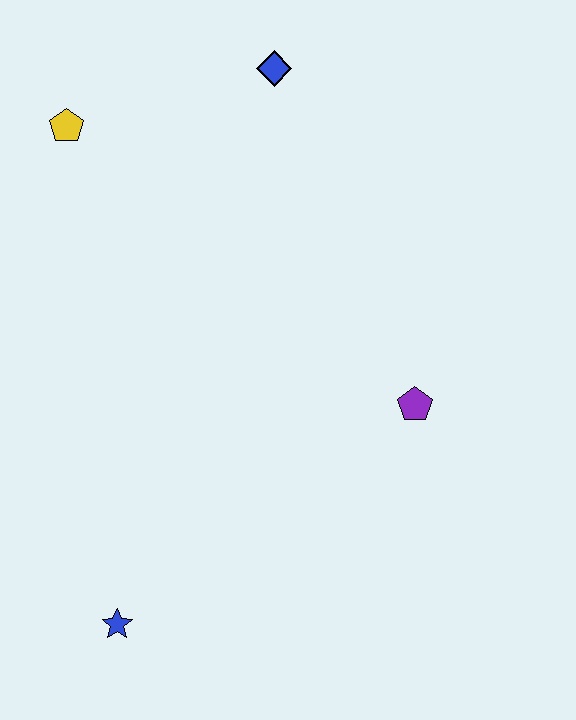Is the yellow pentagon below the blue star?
No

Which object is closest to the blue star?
The purple pentagon is closest to the blue star.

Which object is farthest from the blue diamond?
The blue star is farthest from the blue diamond.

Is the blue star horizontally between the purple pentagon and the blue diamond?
No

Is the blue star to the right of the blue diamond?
No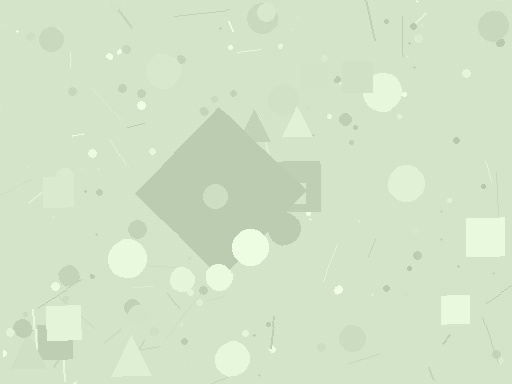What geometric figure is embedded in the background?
A diamond is embedded in the background.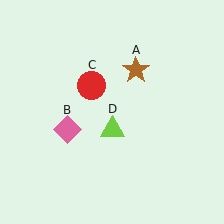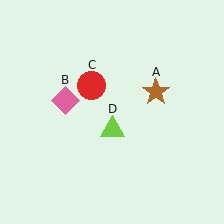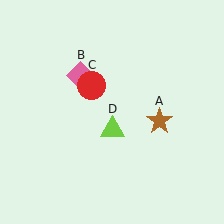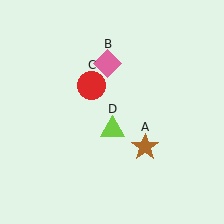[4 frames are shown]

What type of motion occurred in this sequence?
The brown star (object A), pink diamond (object B) rotated clockwise around the center of the scene.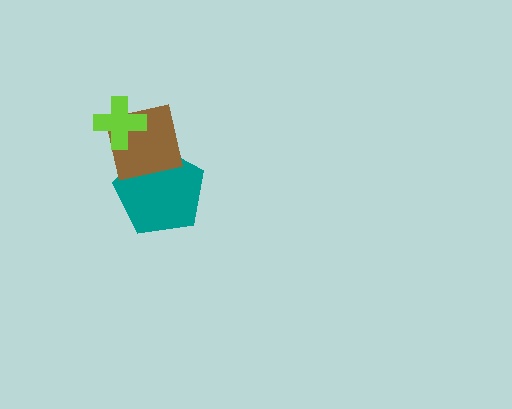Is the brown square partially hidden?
Yes, it is partially covered by another shape.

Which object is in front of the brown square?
The lime cross is in front of the brown square.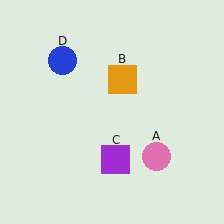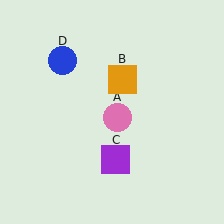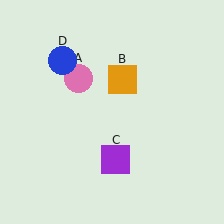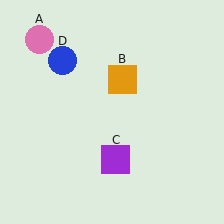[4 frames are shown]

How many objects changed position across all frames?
1 object changed position: pink circle (object A).